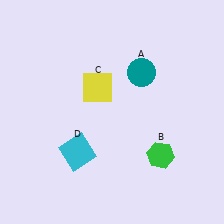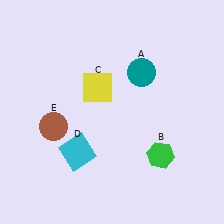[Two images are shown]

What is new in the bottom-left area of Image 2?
A brown circle (E) was added in the bottom-left area of Image 2.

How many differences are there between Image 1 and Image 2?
There is 1 difference between the two images.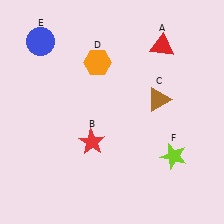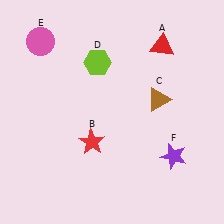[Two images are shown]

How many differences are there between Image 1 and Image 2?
There are 3 differences between the two images.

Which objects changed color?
D changed from orange to lime. E changed from blue to pink. F changed from lime to purple.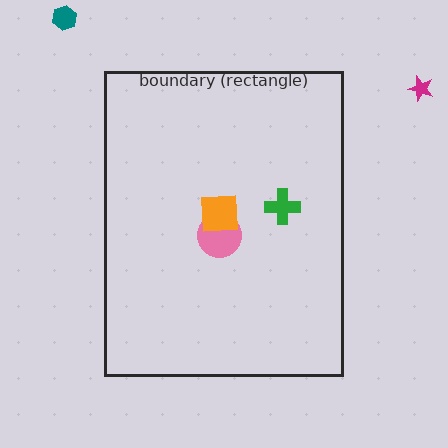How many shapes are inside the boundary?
3 inside, 2 outside.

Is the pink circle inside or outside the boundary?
Inside.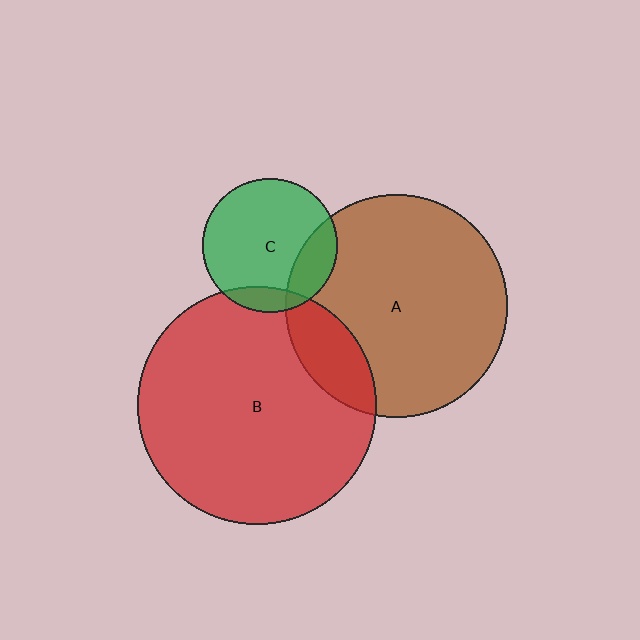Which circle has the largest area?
Circle B (red).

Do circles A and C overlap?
Yes.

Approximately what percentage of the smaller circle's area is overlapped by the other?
Approximately 20%.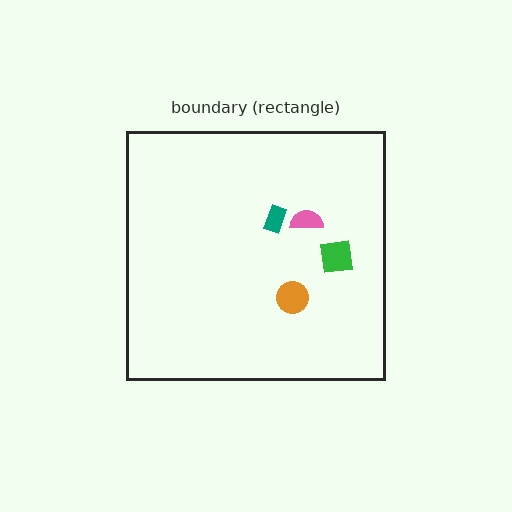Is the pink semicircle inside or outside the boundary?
Inside.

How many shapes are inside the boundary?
4 inside, 0 outside.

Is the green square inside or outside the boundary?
Inside.